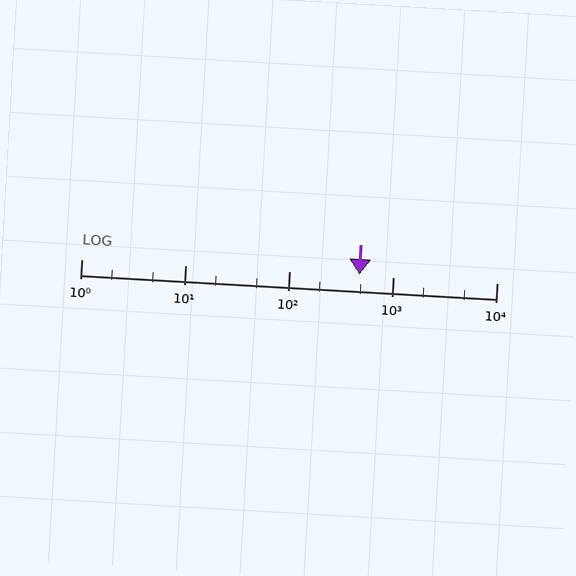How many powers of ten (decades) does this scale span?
The scale spans 4 decades, from 1 to 10000.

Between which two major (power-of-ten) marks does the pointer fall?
The pointer is between 100 and 1000.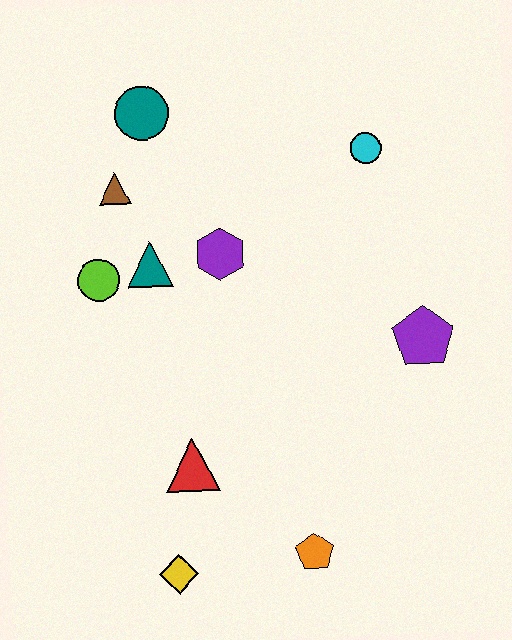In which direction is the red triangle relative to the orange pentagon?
The red triangle is to the left of the orange pentagon.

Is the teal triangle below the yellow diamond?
No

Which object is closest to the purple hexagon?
The teal triangle is closest to the purple hexagon.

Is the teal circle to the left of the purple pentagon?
Yes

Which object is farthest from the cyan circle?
The yellow diamond is farthest from the cyan circle.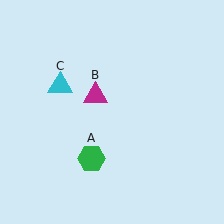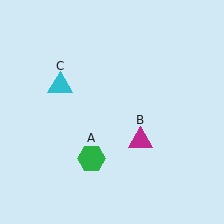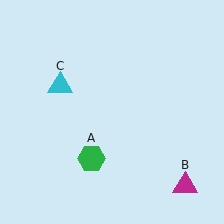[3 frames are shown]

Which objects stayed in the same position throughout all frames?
Green hexagon (object A) and cyan triangle (object C) remained stationary.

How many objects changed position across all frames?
1 object changed position: magenta triangle (object B).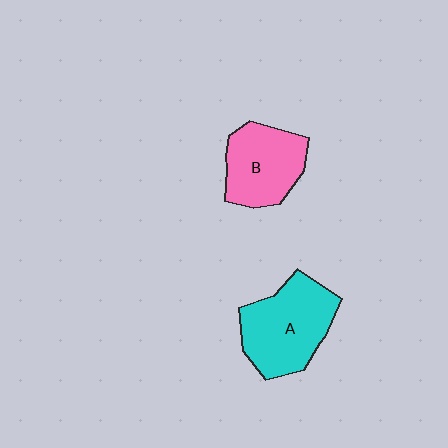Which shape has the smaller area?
Shape B (pink).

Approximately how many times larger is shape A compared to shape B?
Approximately 1.2 times.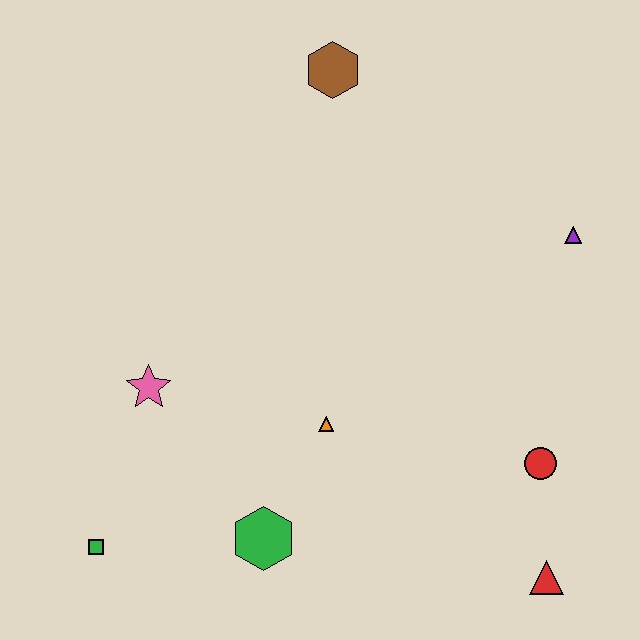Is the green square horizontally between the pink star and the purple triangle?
No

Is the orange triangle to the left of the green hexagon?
No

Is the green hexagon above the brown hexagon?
No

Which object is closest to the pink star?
The green square is closest to the pink star.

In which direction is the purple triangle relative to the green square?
The purple triangle is to the right of the green square.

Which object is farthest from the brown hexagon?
The red triangle is farthest from the brown hexagon.